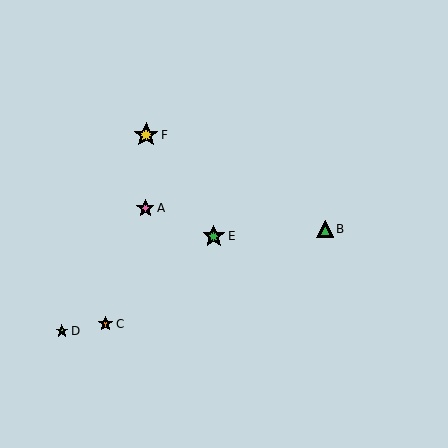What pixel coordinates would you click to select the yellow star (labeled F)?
Click at (146, 135) to select the yellow star F.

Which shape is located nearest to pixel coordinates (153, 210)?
The pink star (labeled A) at (145, 208) is nearest to that location.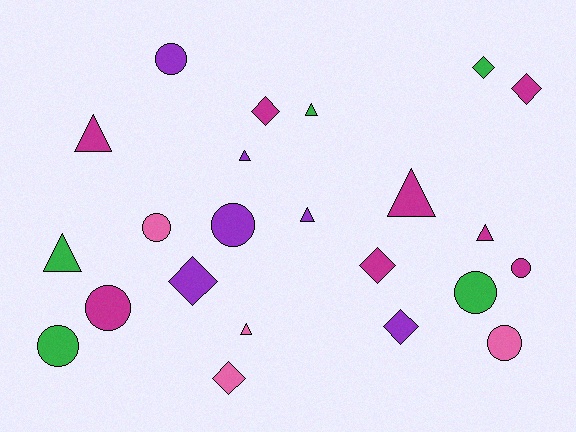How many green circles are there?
There are 2 green circles.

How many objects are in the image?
There are 23 objects.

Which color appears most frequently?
Magenta, with 8 objects.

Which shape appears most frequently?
Triangle, with 8 objects.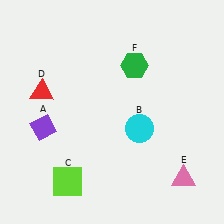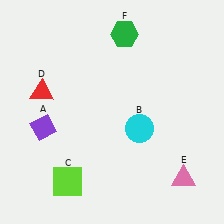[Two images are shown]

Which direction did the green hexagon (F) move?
The green hexagon (F) moved up.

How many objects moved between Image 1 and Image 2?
1 object moved between the two images.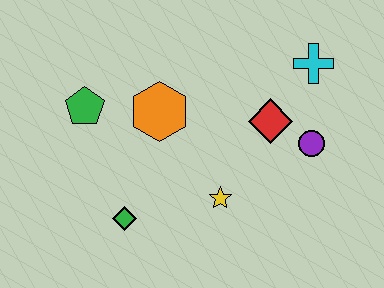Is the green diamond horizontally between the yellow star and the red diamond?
No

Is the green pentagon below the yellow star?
No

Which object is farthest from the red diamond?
The green pentagon is farthest from the red diamond.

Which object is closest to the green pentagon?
The orange hexagon is closest to the green pentagon.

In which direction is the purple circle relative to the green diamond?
The purple circle is to the right of the green diamond.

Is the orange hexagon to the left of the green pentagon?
No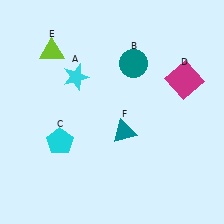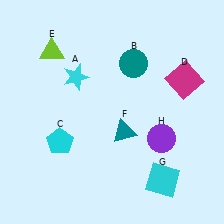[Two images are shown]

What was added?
A cyan square (G), a purple circle (H) were added in Image 2.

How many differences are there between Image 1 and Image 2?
There are 2 differences between the two images.